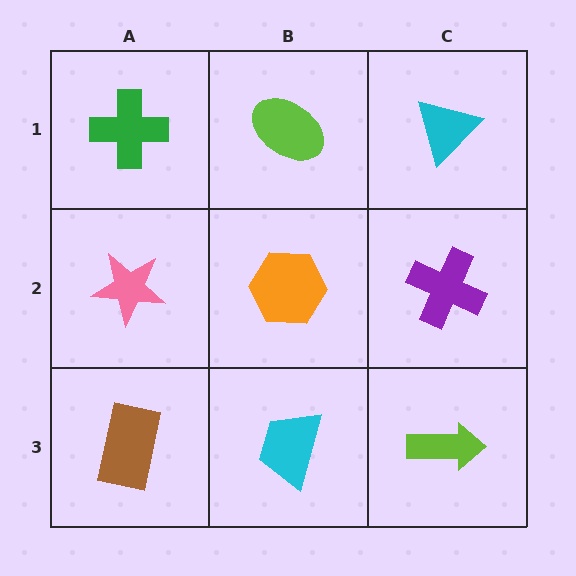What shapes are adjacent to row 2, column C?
A cyan triangle (row 1, column C), a lime arrow (row 3, column C), an orange hexagon (row 2, column B).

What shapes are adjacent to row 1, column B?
An orange hexagon (row 2, column B), a green cross (row 1, column A), a cyan triangle (row 1, column C).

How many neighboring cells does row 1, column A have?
2.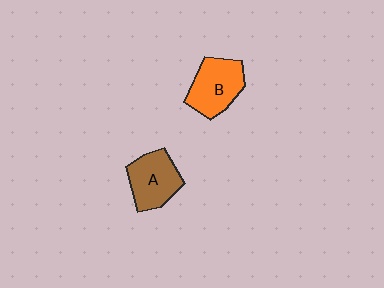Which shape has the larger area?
Shape B (orange).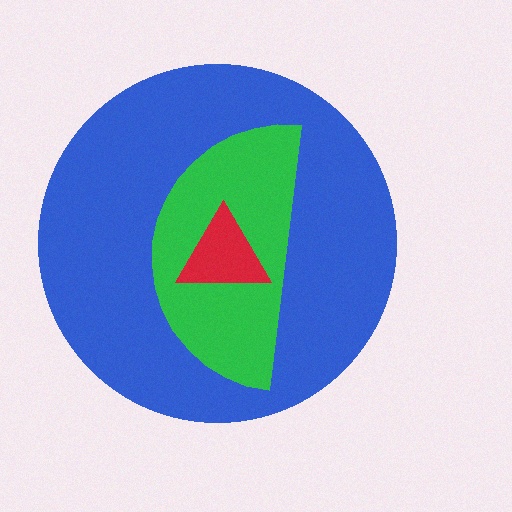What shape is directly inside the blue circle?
The green semicircle.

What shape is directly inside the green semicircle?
The red triangle.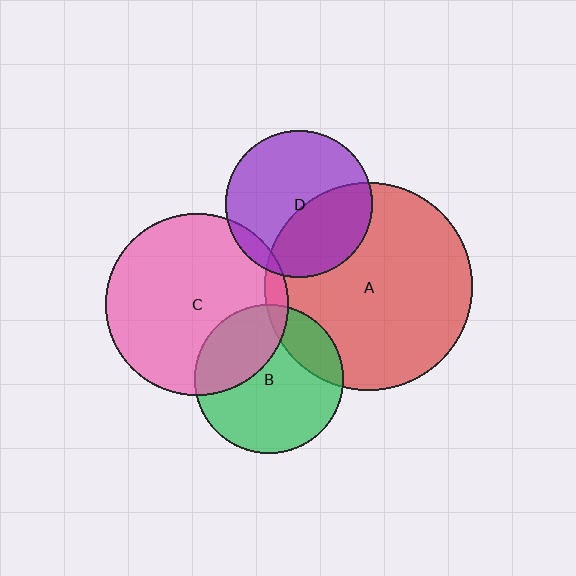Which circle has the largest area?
Circle A (red).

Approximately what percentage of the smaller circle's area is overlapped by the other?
Approximately 30%.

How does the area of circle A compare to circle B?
Approximately 1.9 times.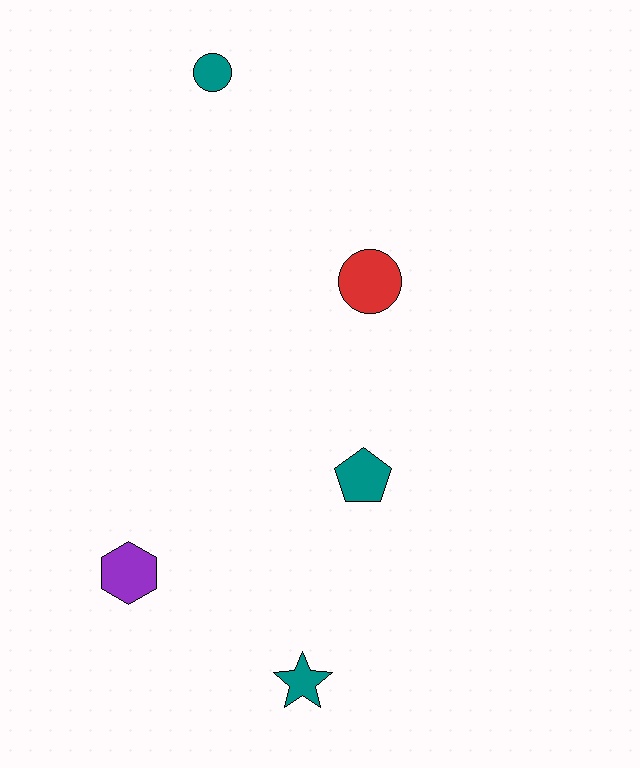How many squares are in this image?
There are no squares.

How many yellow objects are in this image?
There are no yellow objects.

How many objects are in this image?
There are 5 objects.